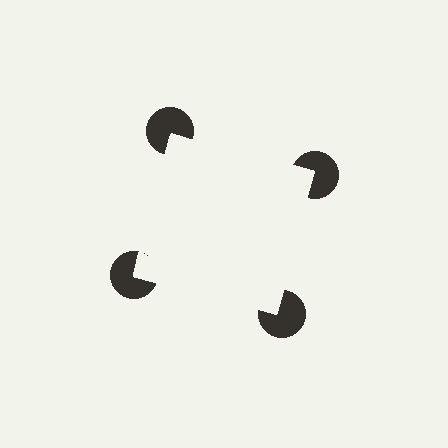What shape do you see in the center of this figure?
An illusory square — its edges are inferred from the aligned wedge cuts in the pac-man discs, not physically drawn.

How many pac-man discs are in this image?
There are 4 — one at each vertex of the illusory square.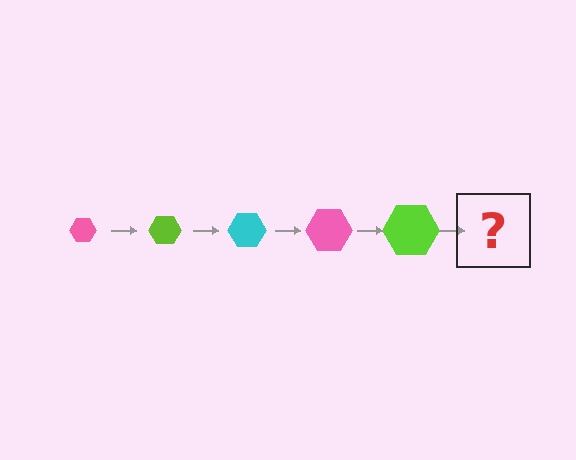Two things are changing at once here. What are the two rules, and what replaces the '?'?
The two rules are that the hexagon grows larger each step and the color cycles through pink, lime, and cyan. The '?' should be a cyan hexagon, larger than the previous one.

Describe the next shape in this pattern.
It should be a cyan hexagon, larger than the previous one.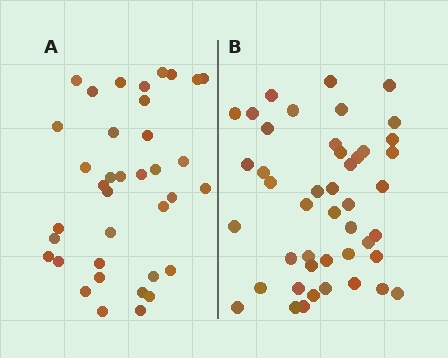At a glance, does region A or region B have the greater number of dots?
Region B (the right region) has more dots.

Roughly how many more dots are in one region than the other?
Region B has roughly 8 or so more dots than region A.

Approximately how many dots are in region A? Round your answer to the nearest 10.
About 40 dots. (The exact count is 37, which rounds to 40.)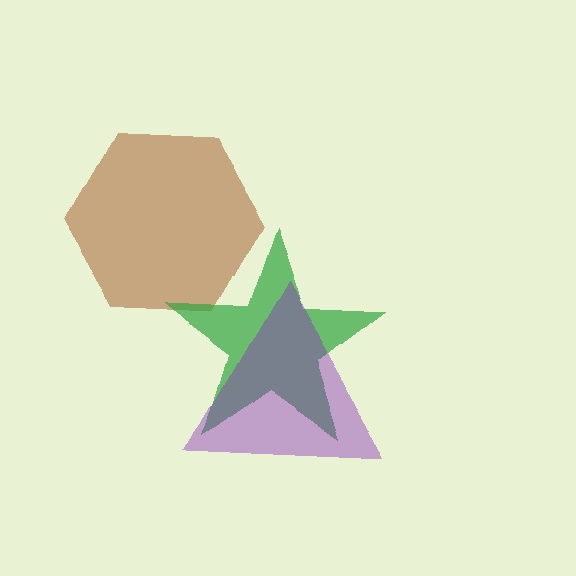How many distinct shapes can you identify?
There are 3 distinct shapes: a brown hexagon, a green star, a purple triangle.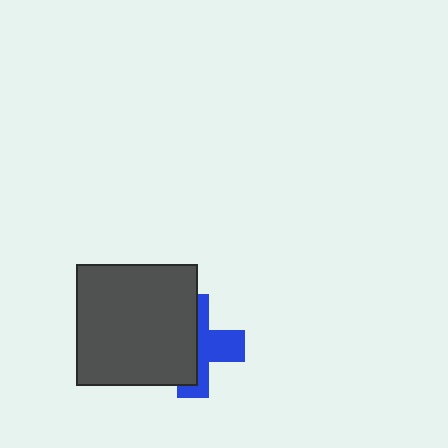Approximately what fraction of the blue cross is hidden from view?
Roughly 54% of the blue cross is hidden behind the dark gray square.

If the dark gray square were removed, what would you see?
You would see the complete blue cross.